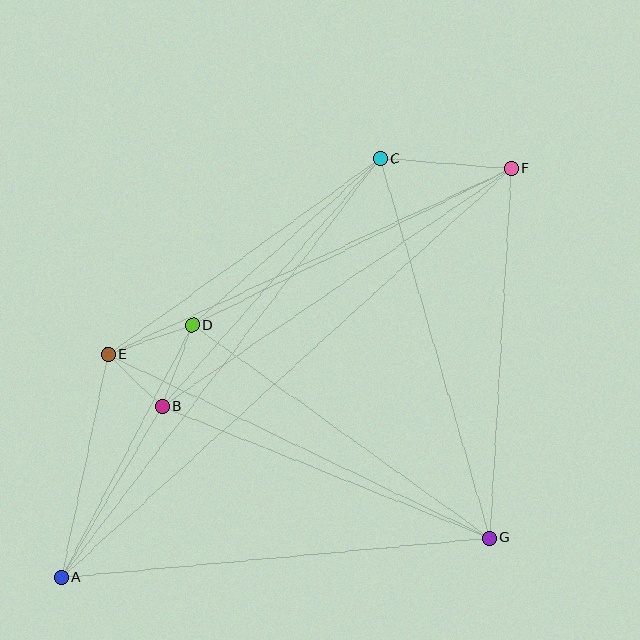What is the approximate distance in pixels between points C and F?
The distance between C and F is approximately 132 pixels.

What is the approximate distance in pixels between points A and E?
The distance between A and E is approximately 228 pixels.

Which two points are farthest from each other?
Points A and F are farthest from each other.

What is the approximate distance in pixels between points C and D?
The distance between C and D is approximately 251 pixels.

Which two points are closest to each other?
Points B and E are closest to each other.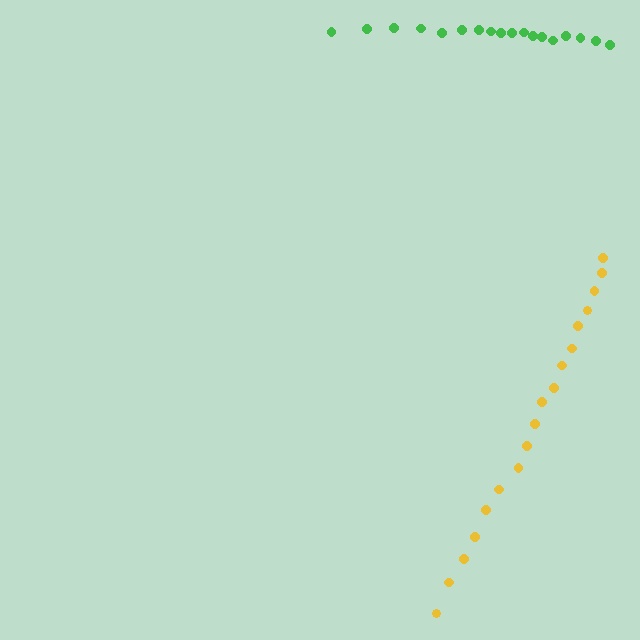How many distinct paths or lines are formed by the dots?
There are 2 distinct paths.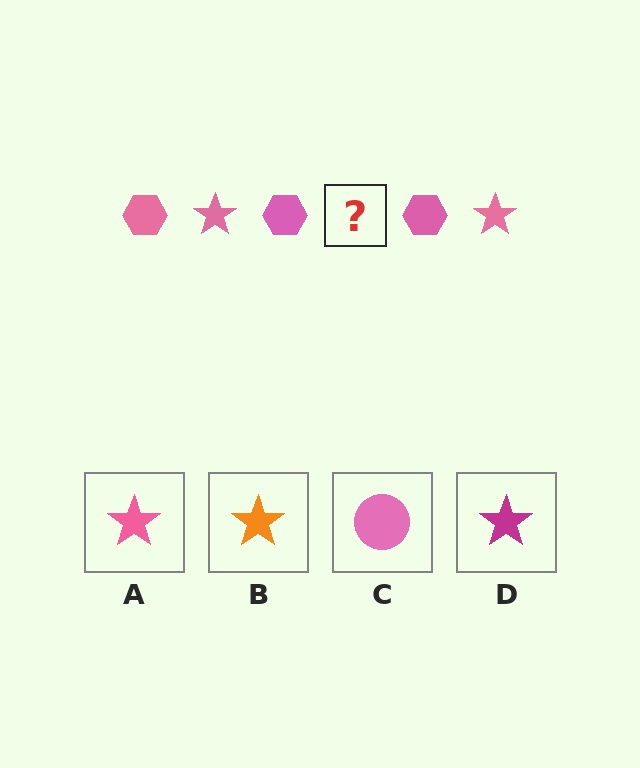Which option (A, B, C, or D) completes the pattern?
A.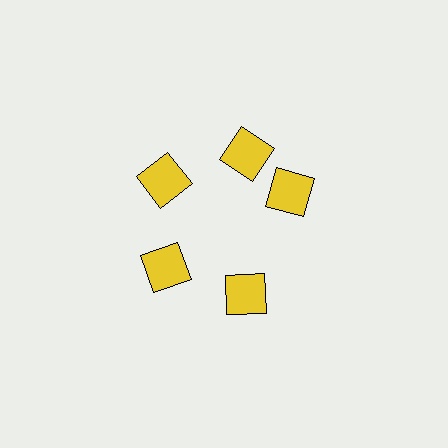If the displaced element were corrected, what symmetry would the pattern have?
It would have 5-fold rotational symmetry — the pattern would map onto itself every 72 degrees.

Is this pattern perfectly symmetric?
No. The 5 yellow squares are arranged in a ring, but one element near the 3 o'clock position is rotated out of alignment along the ring, breaking the 5-fold rotational symmetry.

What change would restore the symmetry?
The symmetry would be restored by rotating it back into even spacing with its neighbors so that all 5 squares sit at equal angles and equal distance from the center.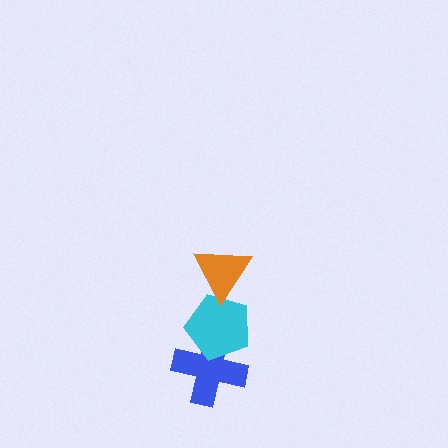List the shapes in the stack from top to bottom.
From top to bottom: the orange triangle, the cyan pentagon, the blue cross.